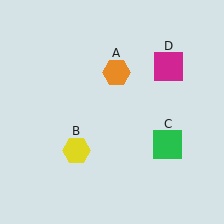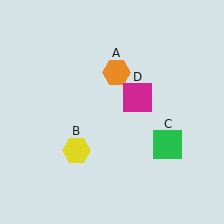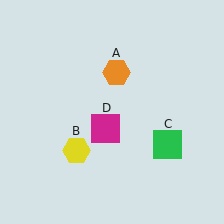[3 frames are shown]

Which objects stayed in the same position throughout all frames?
Orange hexagon (object A) and yellow hexagon (object B) and green square (object C) remained stationary.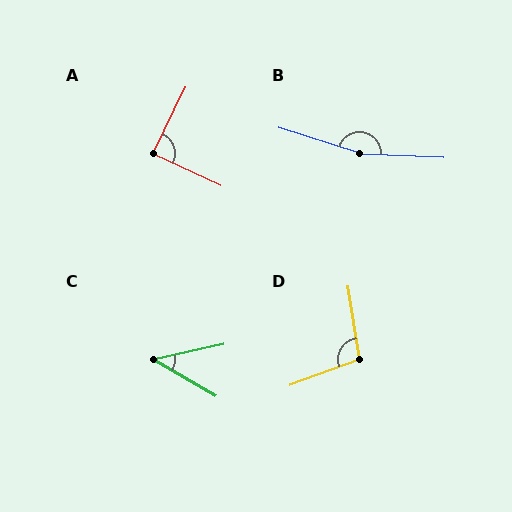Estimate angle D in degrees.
Approximately 102 degrees.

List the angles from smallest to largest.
C (43°), A (89°), D (102°), B (164°).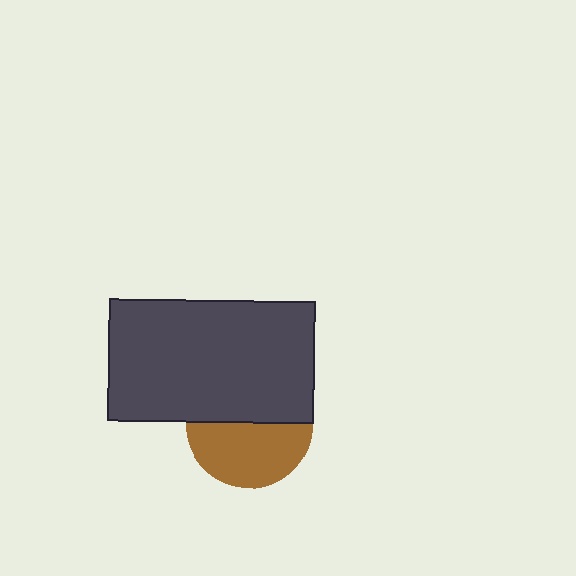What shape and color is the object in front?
The object in front is a dark gray rectangle.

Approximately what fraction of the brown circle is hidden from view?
Roughly 48% of the brown circle is hidden behind the dark gray rectangle.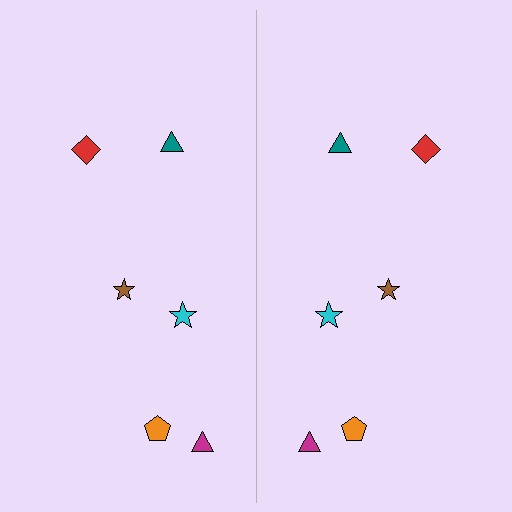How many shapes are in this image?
There are 12 shapes in this image.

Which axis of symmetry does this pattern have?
The pattern has a vertical axis of symmetry running through the center of the image.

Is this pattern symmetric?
Yes, this pattern has bilateral (reflection) symmetry.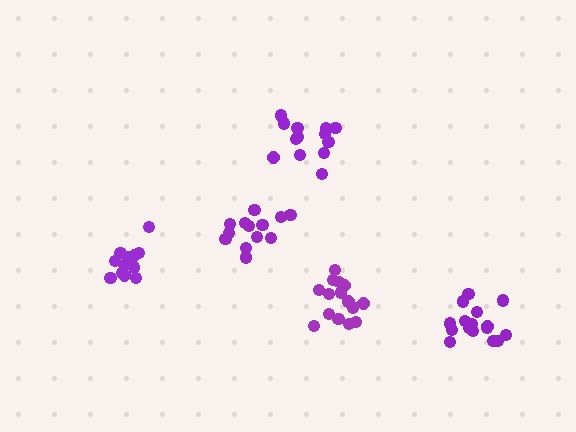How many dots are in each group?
Group 1: 13 dots, Group 2: 13 dots, Group 3: 14 dots, Group 4: 16 dots, Group 5: 16 dots (72 total).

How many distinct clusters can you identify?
There are 5 distinct clusters.